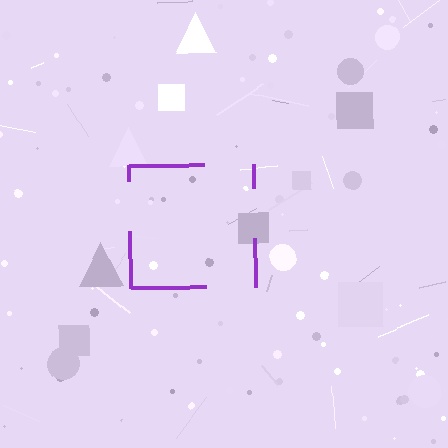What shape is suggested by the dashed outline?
The dashed outline suggests a square.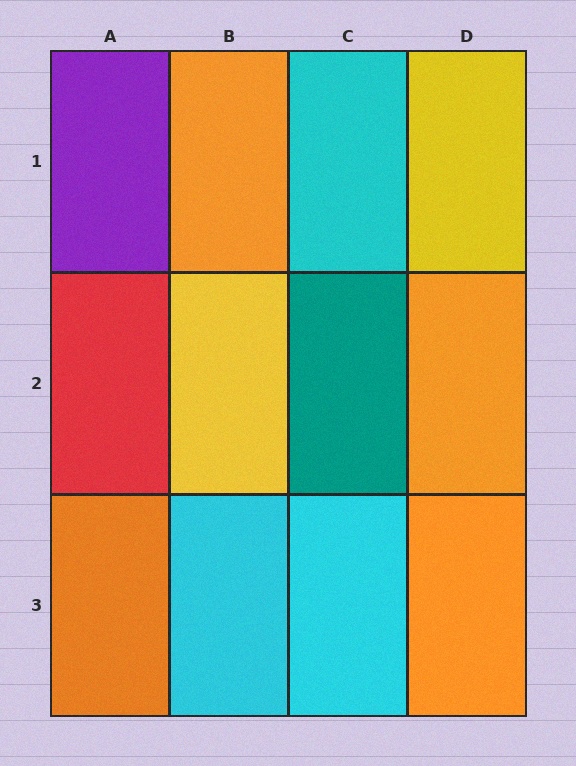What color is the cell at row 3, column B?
Cyan.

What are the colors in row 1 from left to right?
Purple, orange, cyan, yellow.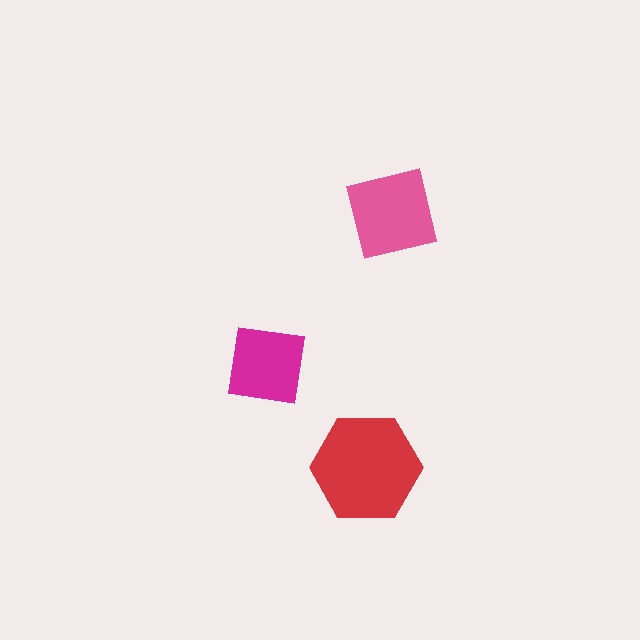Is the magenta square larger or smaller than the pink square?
Smaller.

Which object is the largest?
The red hexagon.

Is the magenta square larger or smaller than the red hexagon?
Smaller.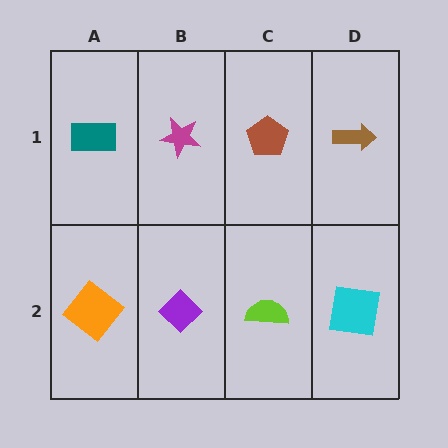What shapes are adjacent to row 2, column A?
A teal rectangle (row 1, column A), a purple diamond (row 2, column B).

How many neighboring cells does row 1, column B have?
3.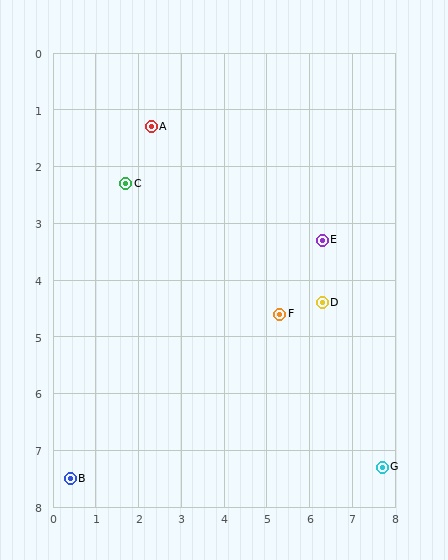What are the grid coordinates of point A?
Point A is at approximately (2.3, 1.3).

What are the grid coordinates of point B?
Point B is at approximately (0.4, 7.5).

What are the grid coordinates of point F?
Point F is at approximately (5.3, 4.6).